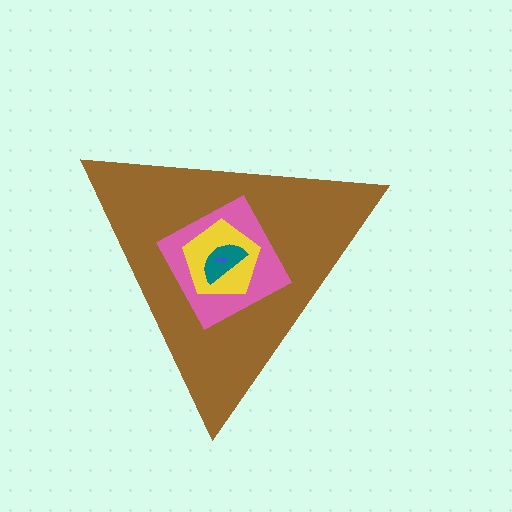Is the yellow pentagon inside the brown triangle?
Yes.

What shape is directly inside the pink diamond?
The yellow pentagon.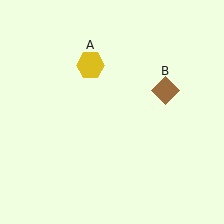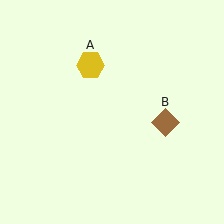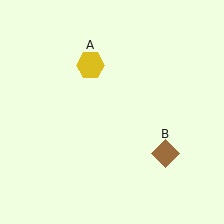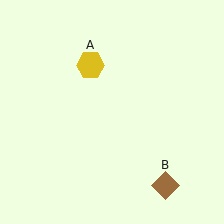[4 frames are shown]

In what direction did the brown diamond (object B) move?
The brown diamond (object B) moved down.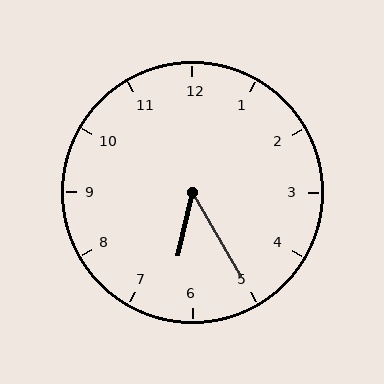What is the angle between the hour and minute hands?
Approximately 42 degrees.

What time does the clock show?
6:25.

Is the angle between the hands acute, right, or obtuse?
It is acute.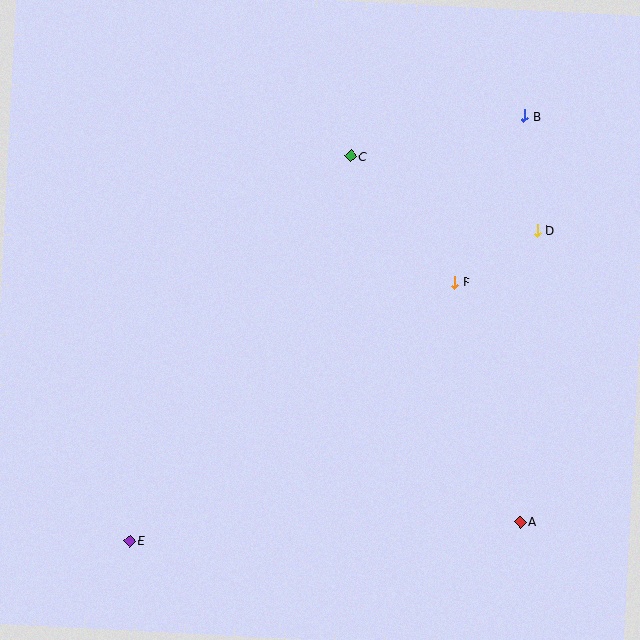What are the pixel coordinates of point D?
Point D is at (537, 230).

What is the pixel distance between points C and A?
The distance between C and A is 403 pixels.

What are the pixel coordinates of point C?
Point C is at (351, 156).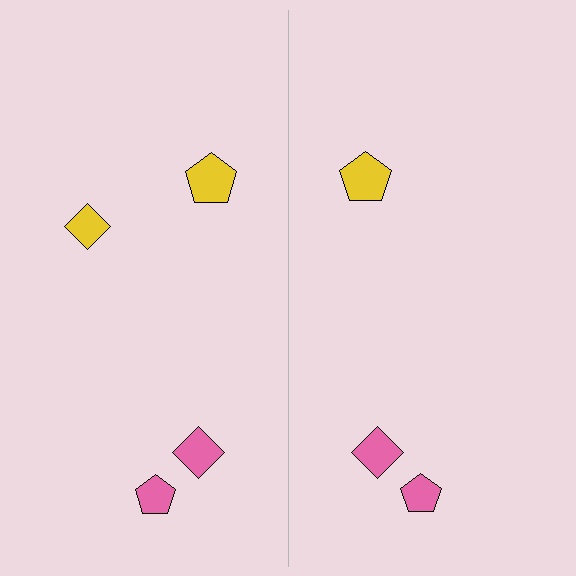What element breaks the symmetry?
A yellow diamond is missing from the right side.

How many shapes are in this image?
There are 7 shapes in this image.